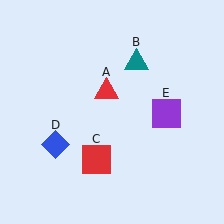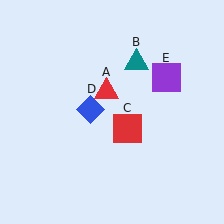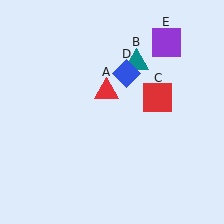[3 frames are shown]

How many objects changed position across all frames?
3 objects changed position: red square (object C), blue diamond (object D), purple square (object E).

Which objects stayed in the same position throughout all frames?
Red triangle (object A) and teal triangle (object B) remained stationary.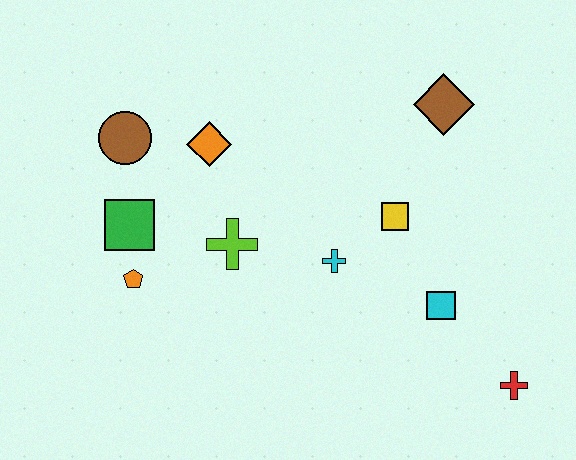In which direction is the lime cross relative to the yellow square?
The lime cross is to the left of the yellow square.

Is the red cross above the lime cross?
No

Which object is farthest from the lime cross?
The red cross is farthest from the lime cross.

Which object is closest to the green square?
The orange pentagon is closest to the green square.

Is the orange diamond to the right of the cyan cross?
No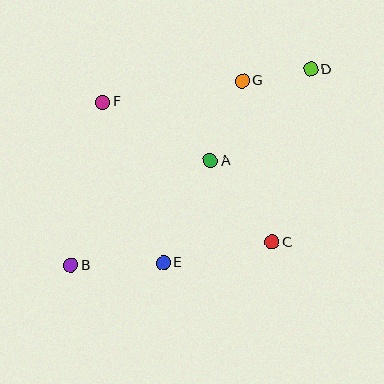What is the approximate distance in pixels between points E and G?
The distance between E and G is approximately 198 pixels.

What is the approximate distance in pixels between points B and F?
The distance between B and F is approximately 166 pixels.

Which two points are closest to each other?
Points D and G are closest to each other.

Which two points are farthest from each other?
Points B and D are farthest from each other.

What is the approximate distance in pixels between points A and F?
The distance between A and F is approximately 123 pixels.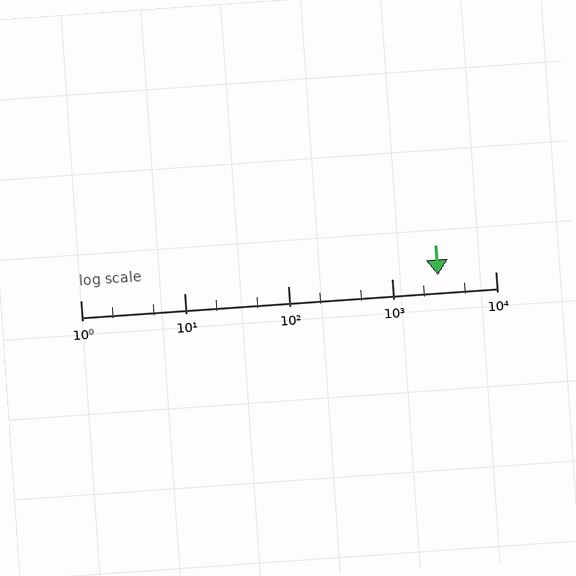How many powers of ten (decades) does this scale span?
The scale spans 4 decades, from 1 to 10000.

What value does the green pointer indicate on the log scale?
The pointer indicates approximately 2800.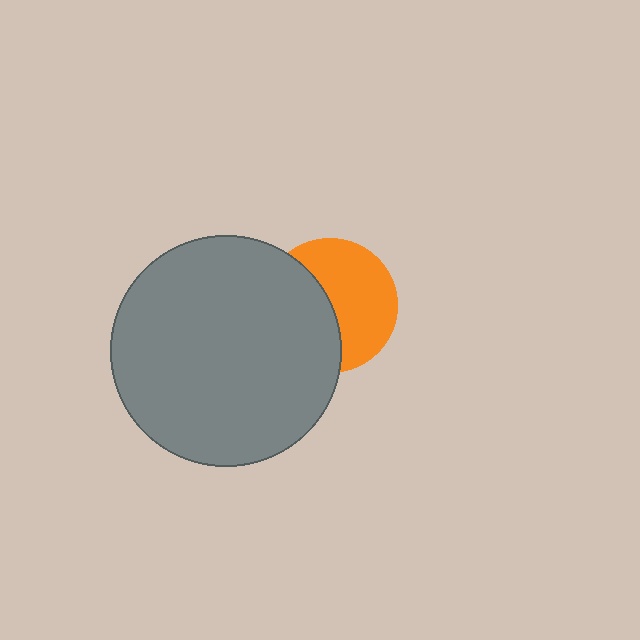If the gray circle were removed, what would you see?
You would see the complete orange circle.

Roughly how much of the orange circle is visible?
About half of it is visible (roughly 54%).